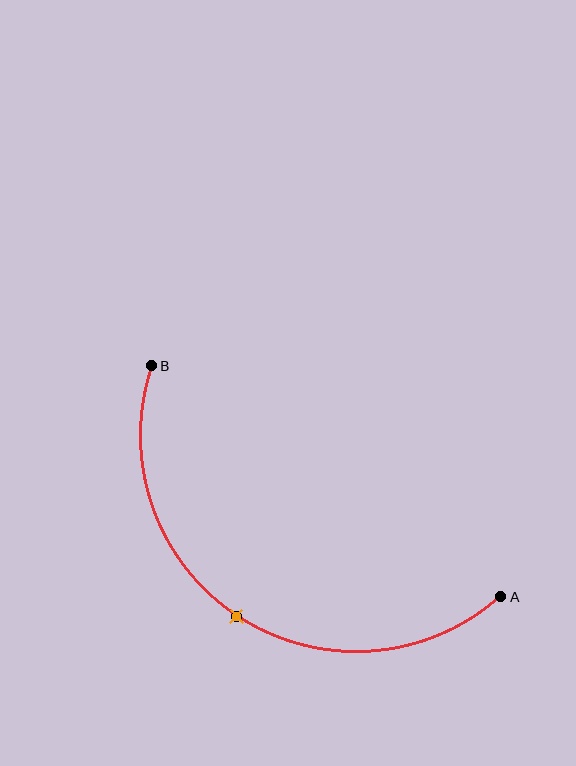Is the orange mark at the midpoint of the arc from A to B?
Yes. The orange mark lies on the arc at equal arc-length from both A and B — it is the arc midpoint.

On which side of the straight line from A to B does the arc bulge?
The arc bulges below the straight line connecting A and B.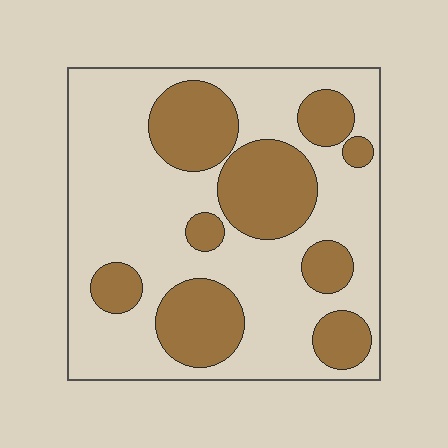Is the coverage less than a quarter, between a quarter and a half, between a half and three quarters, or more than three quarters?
Between a quarter and a half.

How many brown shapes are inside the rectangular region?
9.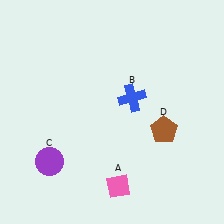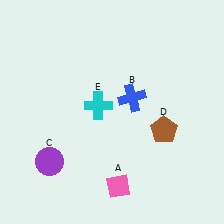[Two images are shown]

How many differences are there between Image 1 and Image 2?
There is 1 difference between the two images.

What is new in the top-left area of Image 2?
A cyan cross (E) was added in the top-left area of Image 2.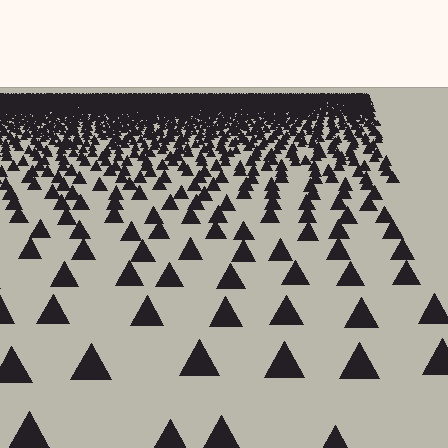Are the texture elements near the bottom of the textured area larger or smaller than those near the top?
Larger. Near the bottom, elements are closer to the viewer and appear at a bigger on-screen size.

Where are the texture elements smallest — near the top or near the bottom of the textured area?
Near the top.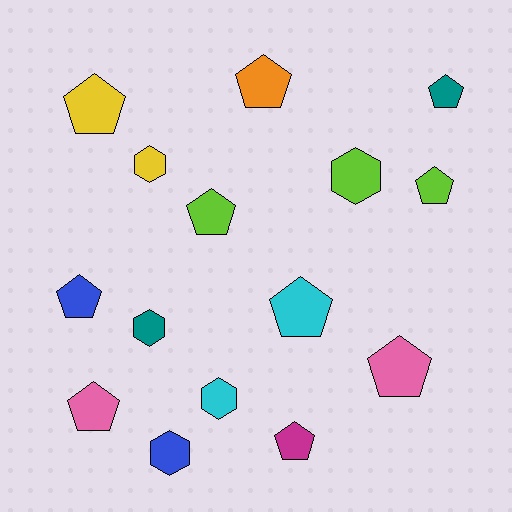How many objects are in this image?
There are 15 objects.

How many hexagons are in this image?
There are 5 hexagons.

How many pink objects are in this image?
There are 2 pink objects.